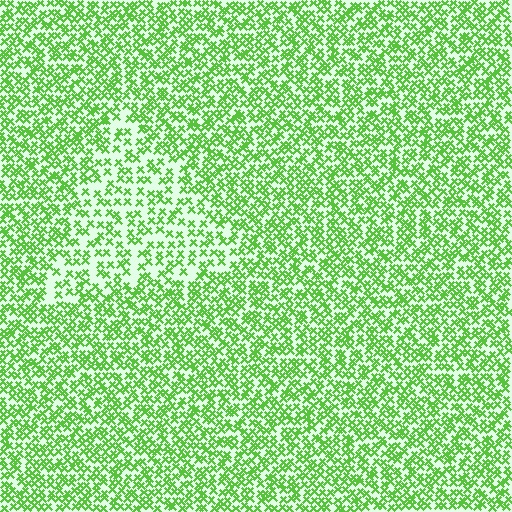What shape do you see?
I see a triangle.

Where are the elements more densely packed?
The elements are more densely packed outside the triangle boundary.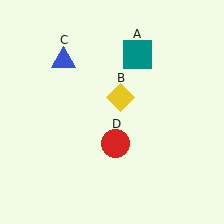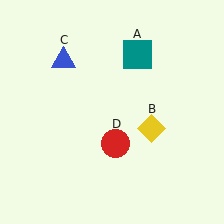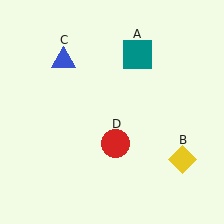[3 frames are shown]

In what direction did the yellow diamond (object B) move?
The yellow diamond (object B) moved down and to the right.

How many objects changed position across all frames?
1 object changed position: yellow diamond (object B).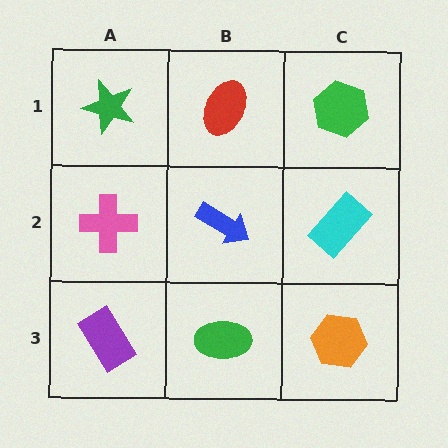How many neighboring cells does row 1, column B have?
3.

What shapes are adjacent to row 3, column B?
A blue arrow (row 2, column B), a purple rectangle (row 3, column A), an orange hexagon (row 3, column C).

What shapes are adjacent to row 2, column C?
A green hexagon (row 1, column C), an orange hexagon (row 3, column C), a blue arrow (row 2, column B).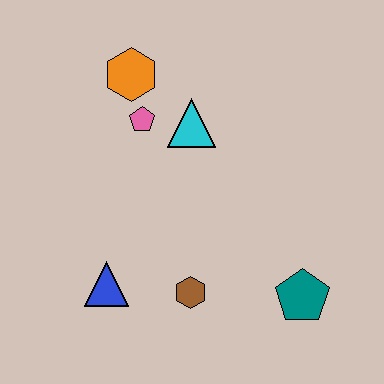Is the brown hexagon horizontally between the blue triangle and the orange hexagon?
No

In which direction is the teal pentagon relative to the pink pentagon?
The teal pentagon is below the pink pentagon.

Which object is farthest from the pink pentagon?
The teal pentagon is farthest from the pink pentagon.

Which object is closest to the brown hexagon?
The blue triangle is closest to the brown hexagon.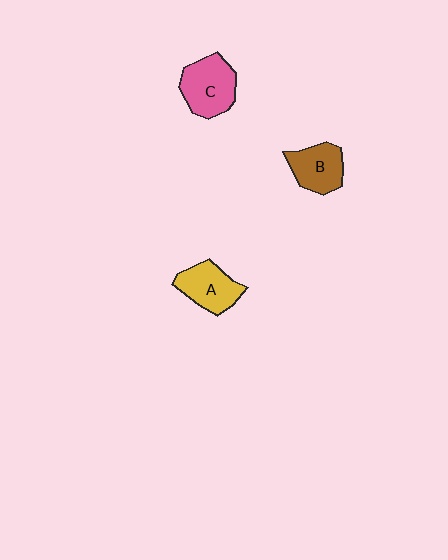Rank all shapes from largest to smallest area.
From largest to smallest: C (pink), A (yellow), B (brown).